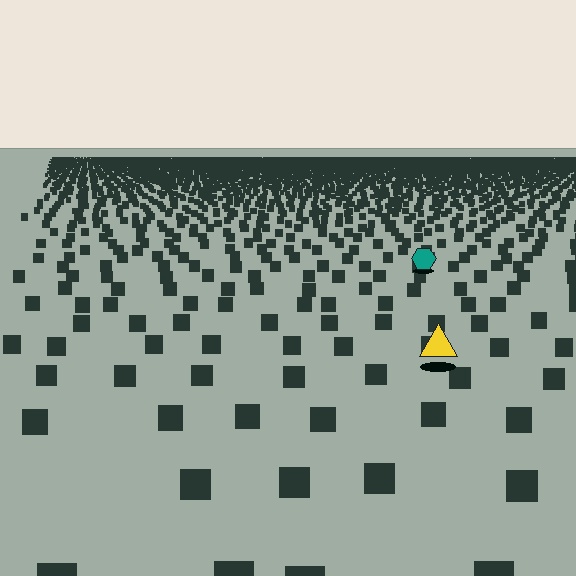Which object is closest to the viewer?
The yellow triangle is closest. The texture marks near it are larger and more spread out.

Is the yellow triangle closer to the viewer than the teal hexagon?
Yes. The yellow triangle is closer — you can tell from the texture gradient: the ground texture is coarser near it.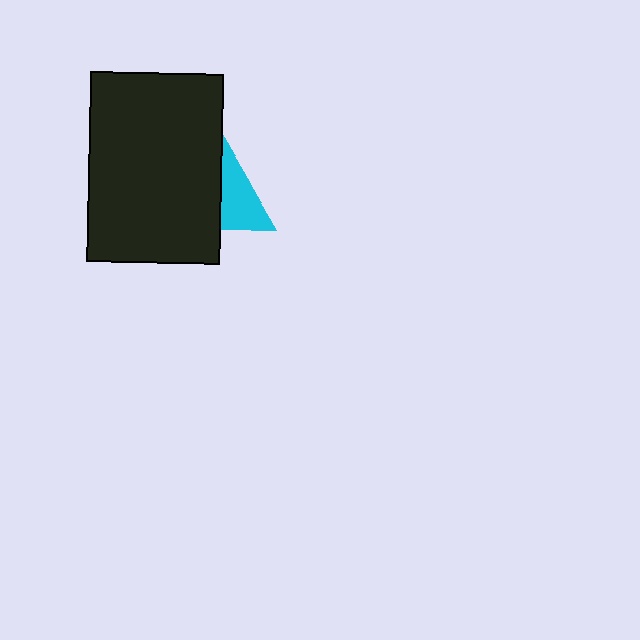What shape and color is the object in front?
The object in front is a black rectangle.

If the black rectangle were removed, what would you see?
You would see the complete cyan triangle.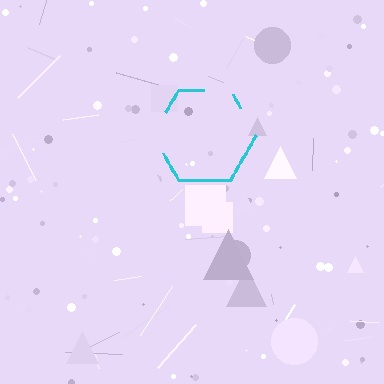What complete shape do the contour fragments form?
The contour fragments form a hexagon.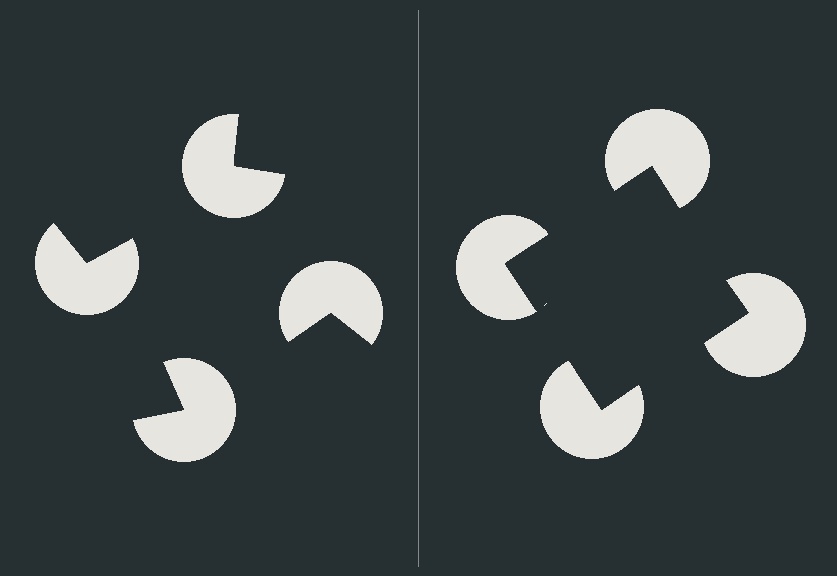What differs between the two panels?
The pac-man discs are positioned identically on both sides; only the wedge orientations differ. On the right they align to a square; on the left they are misaligned.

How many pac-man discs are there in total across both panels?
8 — 4 on each side.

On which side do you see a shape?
An illusory square appears on the right side. On the left side the wedge cuts are rotated, so no coherent shape forms.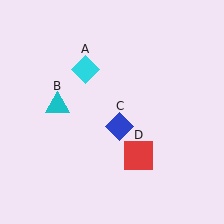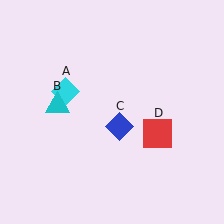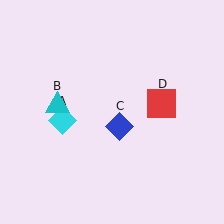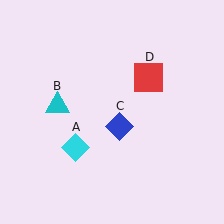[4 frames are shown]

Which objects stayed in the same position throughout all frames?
Cyan triangle (object B) and blue diamond (object C) remained stationary.